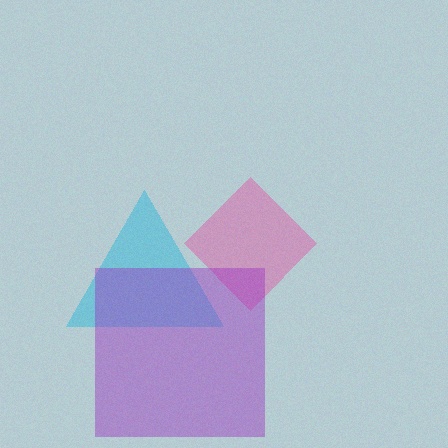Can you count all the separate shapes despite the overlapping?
Yes, there are 3 separate shapes.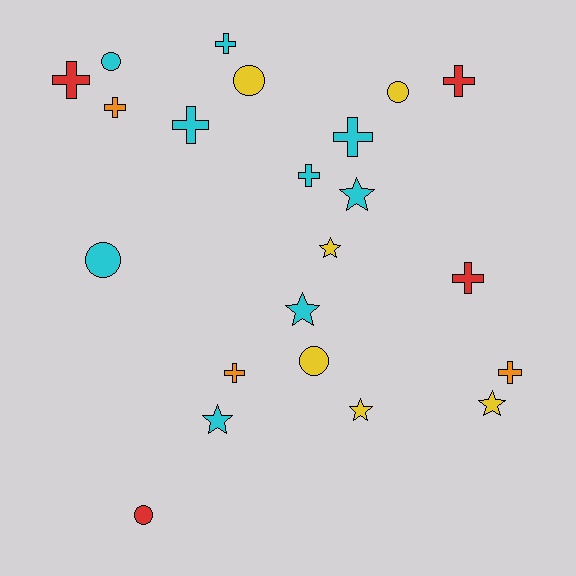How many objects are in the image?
There are 22 objects.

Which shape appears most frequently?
Cross, with 10 objects.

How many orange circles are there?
There are no orange circles.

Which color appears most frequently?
Cyan, with 9 objects.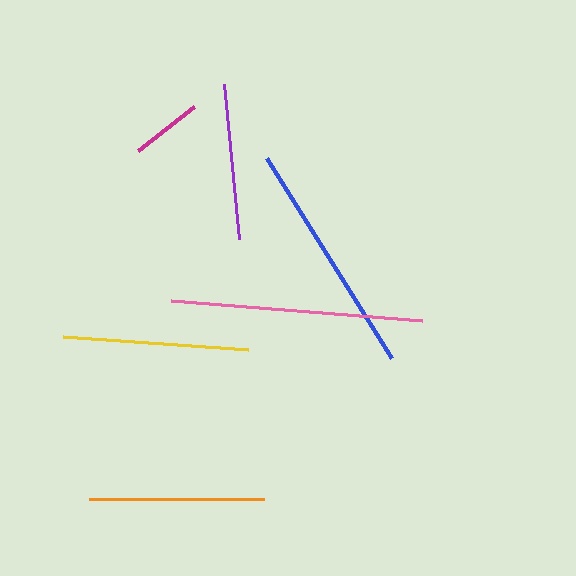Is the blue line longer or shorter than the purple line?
The blue line is longer than the purple line.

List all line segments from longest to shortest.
From longest to shortest: pink, blue, yellow, orange, purple, magenta.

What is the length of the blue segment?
The blue segment is approximately 236 pixels long.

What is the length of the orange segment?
The orange segment is approximately 175 pixels long.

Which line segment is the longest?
The pink line is the longest at approximately 251 pixels.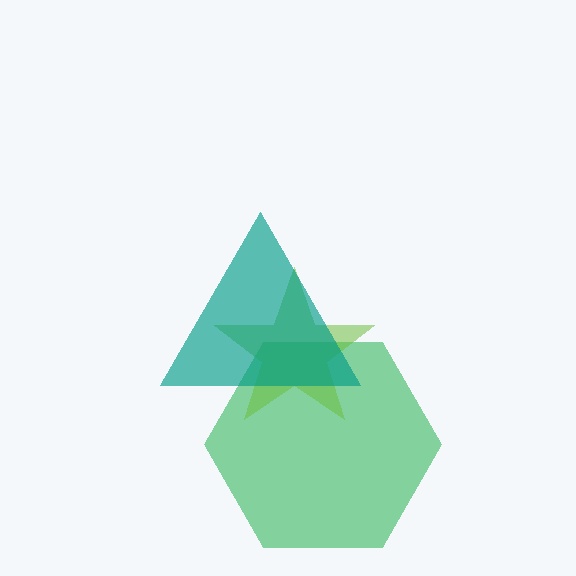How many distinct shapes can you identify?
There are 3 distinct shapes: a green hexagon, a lime star, a teal triangle.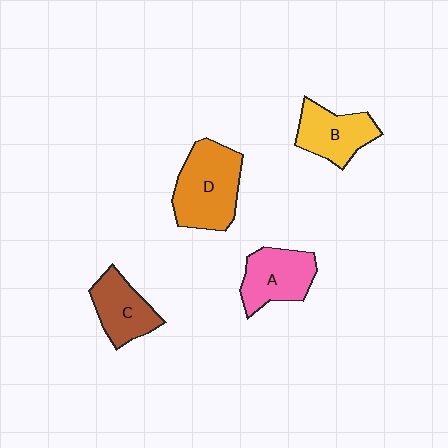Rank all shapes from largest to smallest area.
From largest to smallest: D (orange), A (pink), B (yellow), C (brown).